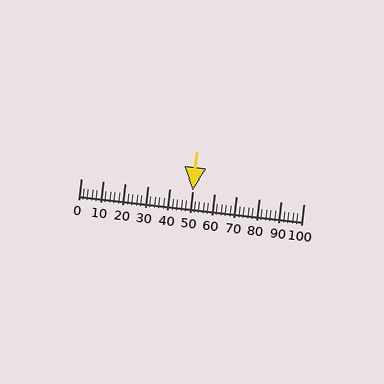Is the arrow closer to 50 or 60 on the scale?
The arrow is closer to 50.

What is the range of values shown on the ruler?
The ruler shows values from 0 to 100.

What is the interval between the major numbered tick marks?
The major tick marks are spaced 10 units apart.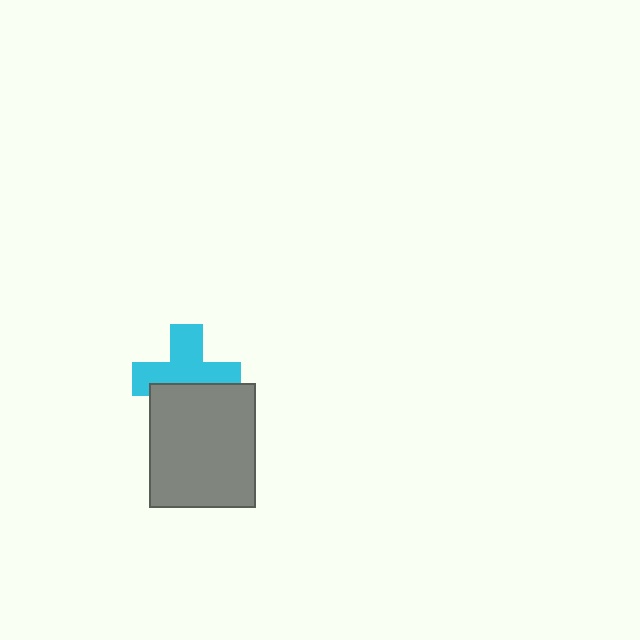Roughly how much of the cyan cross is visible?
About half of it is visible (roughly 62%).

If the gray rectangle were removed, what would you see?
You would see the complete cyan cross.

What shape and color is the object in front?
The object in front is a gray rectangle.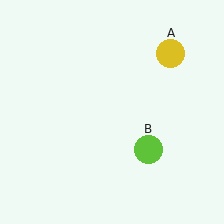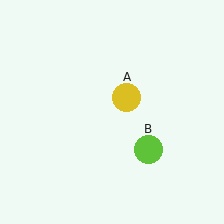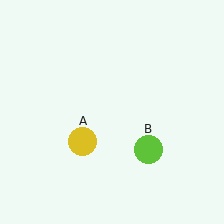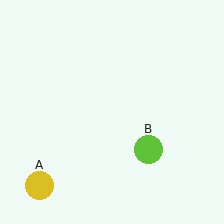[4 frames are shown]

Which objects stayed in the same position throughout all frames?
Lime circle (object B) remained stationary.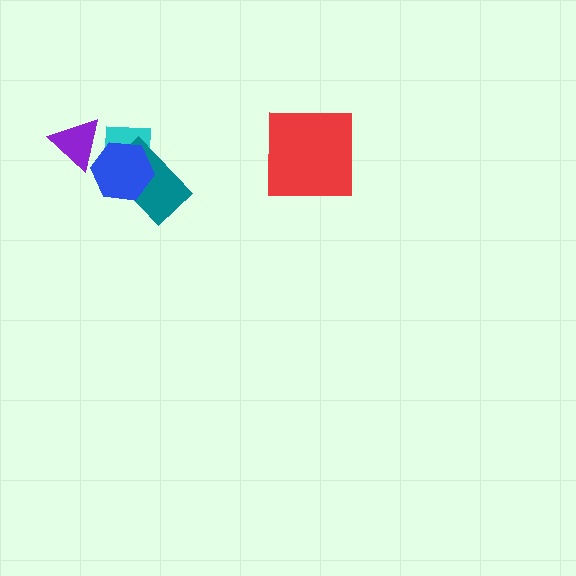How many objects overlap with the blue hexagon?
3 objects overlap with the blue hexagon.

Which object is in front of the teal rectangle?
The blue hexagon is in front of the teal rectangle.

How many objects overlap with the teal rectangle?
2 objects overlap with the teal rectangle.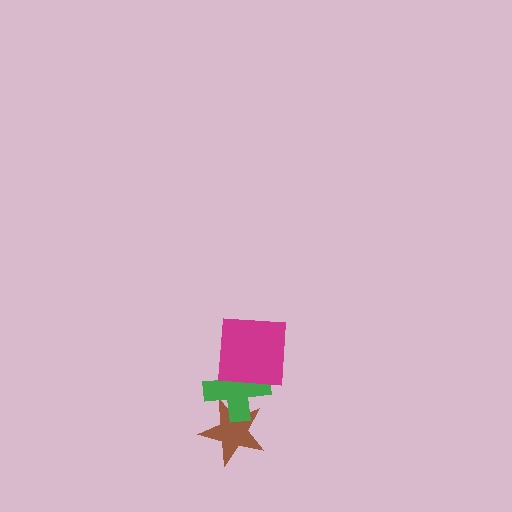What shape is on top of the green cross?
The magenta square is on top of the green cross.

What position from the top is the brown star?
The brown star is 3rd from the top.